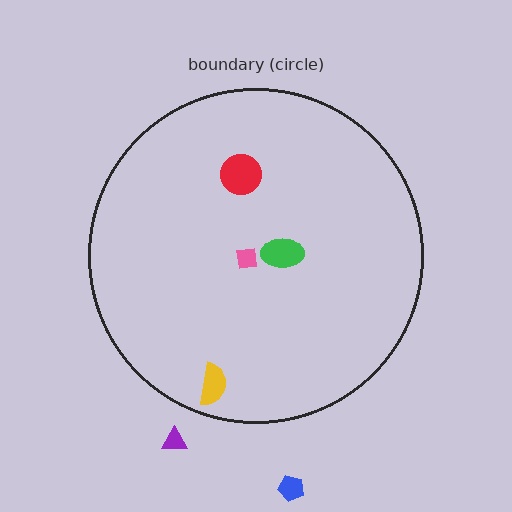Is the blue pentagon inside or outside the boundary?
Outside.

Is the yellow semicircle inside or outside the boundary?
Inside.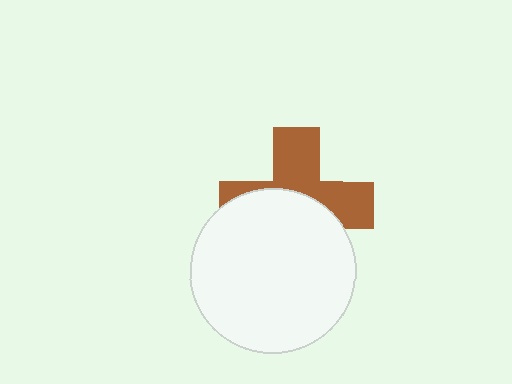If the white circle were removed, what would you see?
You would see the complete brown cross.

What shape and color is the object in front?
The object in front is a white circle.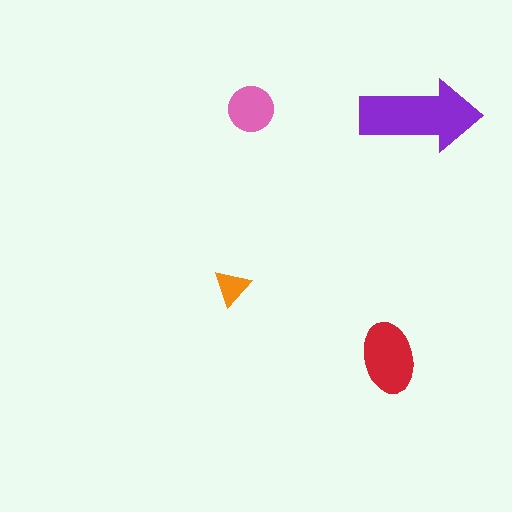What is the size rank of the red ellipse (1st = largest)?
2nd.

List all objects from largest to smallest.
The purple arrow, the red ellipse, the pink circle, the orange triangle.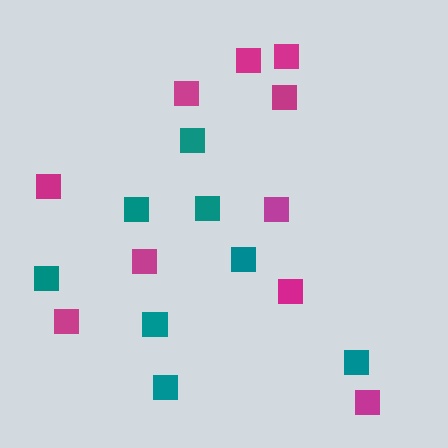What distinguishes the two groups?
There are 2 groups: one group of teal squares (8) and one group of magenta squares (10).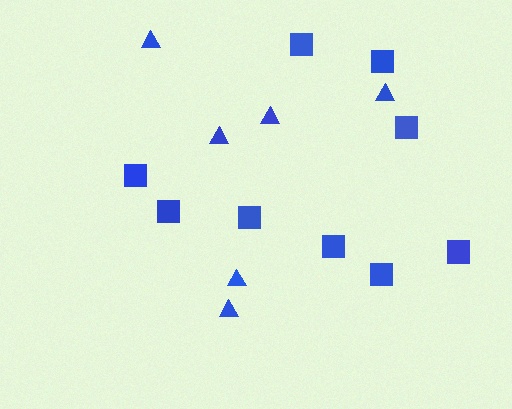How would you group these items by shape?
There are 2 groups: one group of triangles (6) and one group of squares (9).